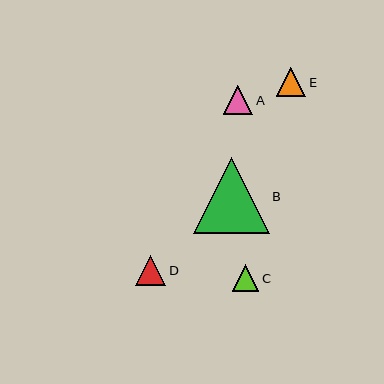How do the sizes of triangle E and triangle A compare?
Triangle E and triangle A are approximately the same size.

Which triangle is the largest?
Triangle B is the largest with a size of approximately 76 pixels.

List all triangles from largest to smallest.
From largest to smallest: B, D, E, A, C.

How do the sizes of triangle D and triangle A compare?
Triangle D and triangle A are approximately the same size.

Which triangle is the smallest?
Triangle C is the smallest with a size of approximately 26 pixels.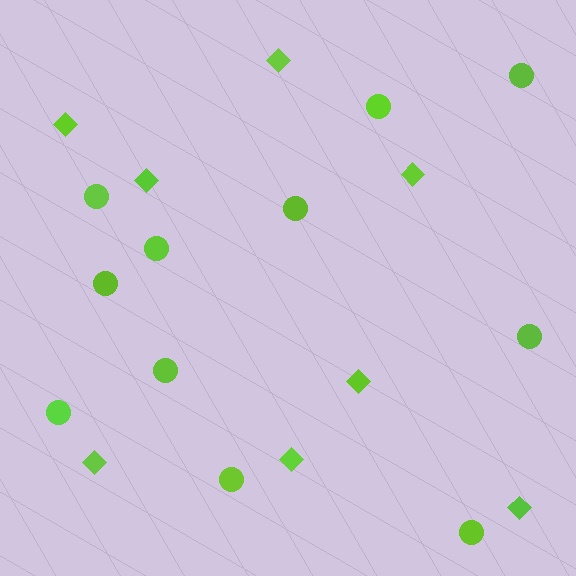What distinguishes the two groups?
There are 2 groups: one group of circles (11) and one group of diamonds (8).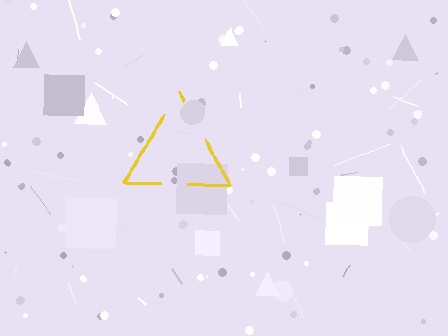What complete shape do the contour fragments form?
The contour fragments form a triangle.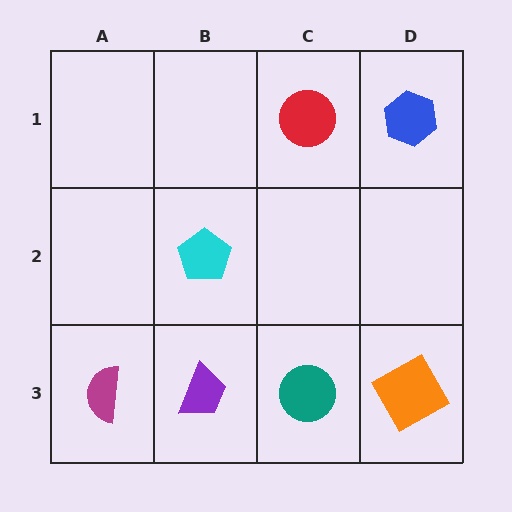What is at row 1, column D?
A blue hexagon.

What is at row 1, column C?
A red circle.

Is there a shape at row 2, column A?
No, that cell is empty.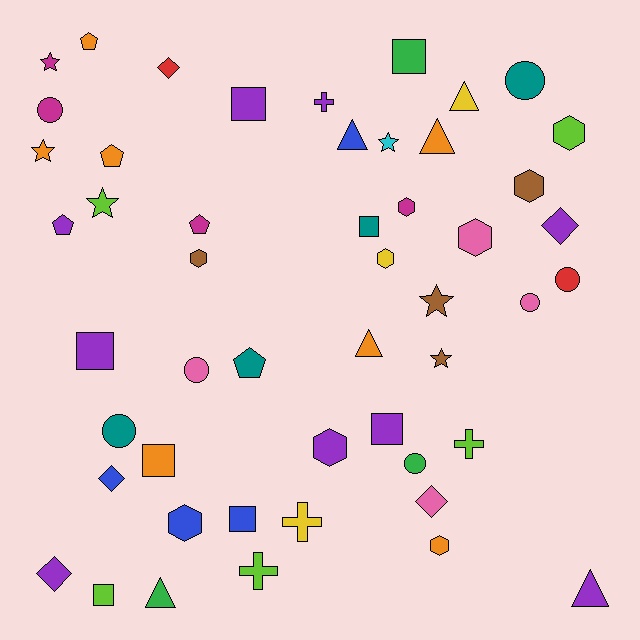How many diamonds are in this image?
There are 5 diamonds.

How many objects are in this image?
There are 50 objects.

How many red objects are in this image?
There are 2 red objects.